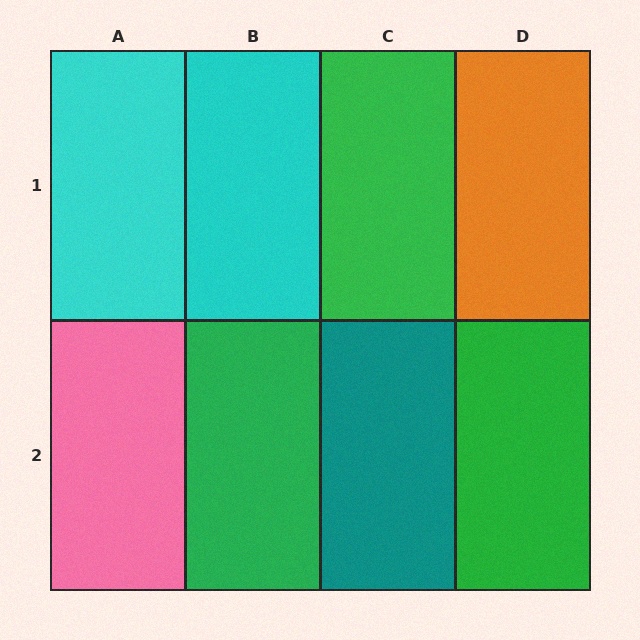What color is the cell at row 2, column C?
Teal.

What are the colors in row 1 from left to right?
Cyan, cyan, green, orange.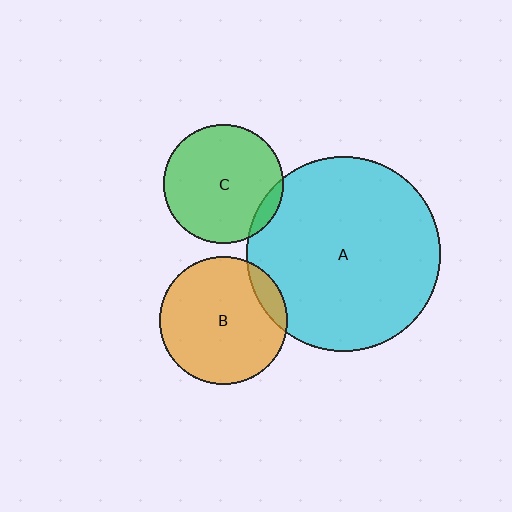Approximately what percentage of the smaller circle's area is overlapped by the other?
Approximately 10%.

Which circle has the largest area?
Circle A (cyan).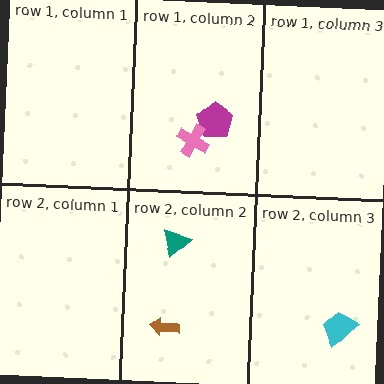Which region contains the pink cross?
The row 1, column 2 region.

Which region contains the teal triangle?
The row 2, column 2 region.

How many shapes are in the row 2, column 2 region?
2.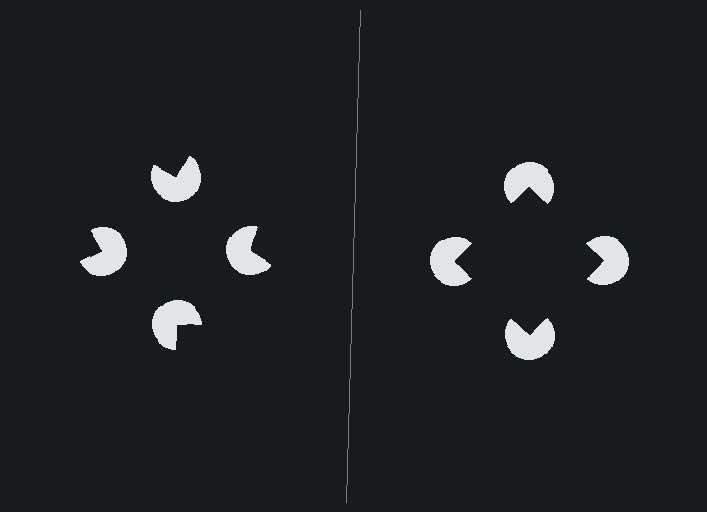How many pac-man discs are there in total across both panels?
8 — 4 on each side.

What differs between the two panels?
The pac-man discs are positioned identically on both sides; only the wedge orientations differ. On the right they align to a square; on the left they are misaligned.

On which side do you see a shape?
An illusory square appears on the right side. On the left side the wedge cuts are rotated, so no coherent shape forms.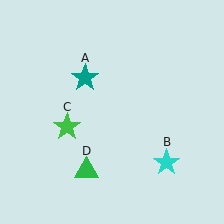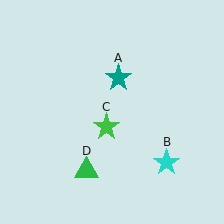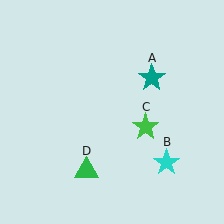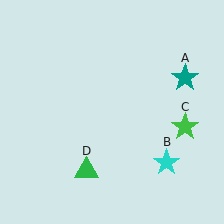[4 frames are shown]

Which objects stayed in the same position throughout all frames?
Cyan star (object B) and green triangle (object D) remained stationary.